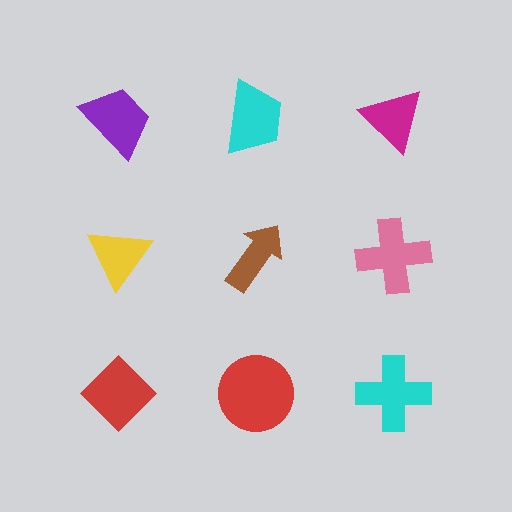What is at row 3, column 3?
A cyan cross.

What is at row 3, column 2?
A red circle.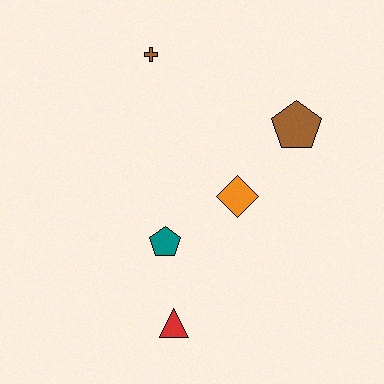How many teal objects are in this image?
There is 1 teal object.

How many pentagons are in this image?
There are 2 pentagons.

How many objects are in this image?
There are 5 objects.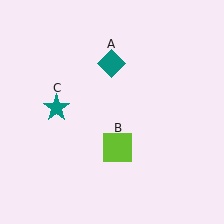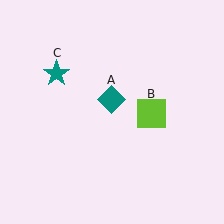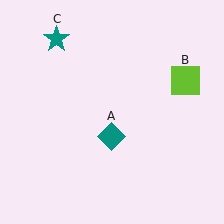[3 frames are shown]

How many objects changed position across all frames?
3 objects changed position: teal diamond (object A), lime square (object B), teal star (object C).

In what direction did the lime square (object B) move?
The lime square (object B) moved up and to the right.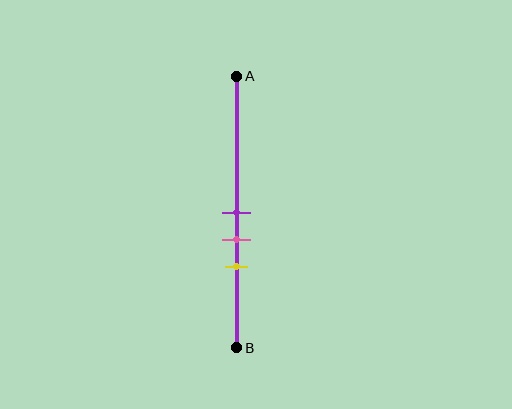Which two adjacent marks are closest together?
The purple and pink marks are the closest adjacent pair.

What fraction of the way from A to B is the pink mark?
The pink mark is approximately 60% (0.6) of the way from A to B.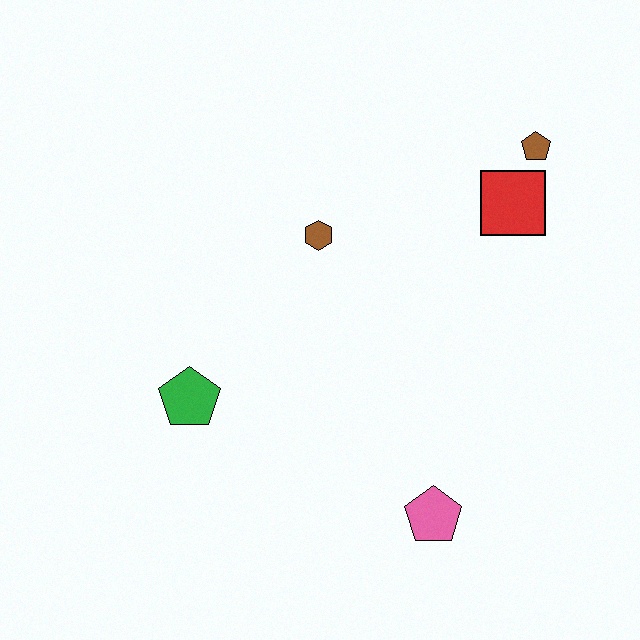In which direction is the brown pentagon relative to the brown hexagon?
The brown pentagon is to the right of the brown hexagon.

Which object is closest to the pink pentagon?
The green pentagon is closest to the pink pentagon.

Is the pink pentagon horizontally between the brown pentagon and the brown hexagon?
Yes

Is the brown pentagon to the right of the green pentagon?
Yes